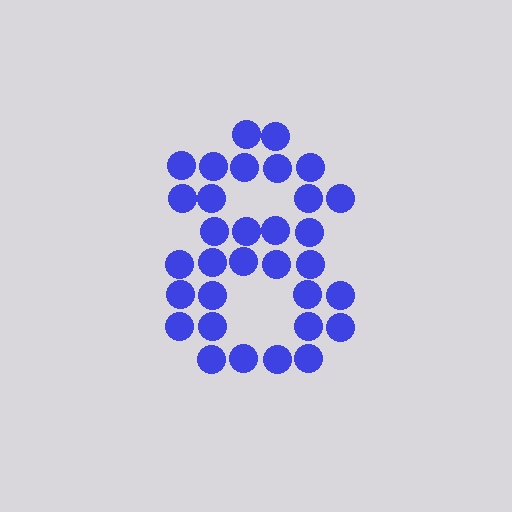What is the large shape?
The large shape is the digit 8.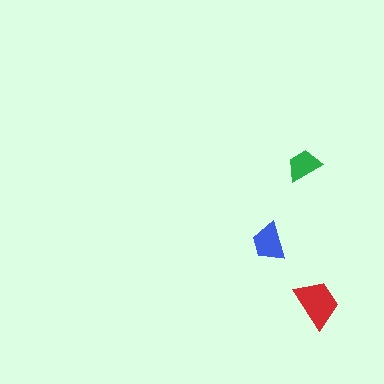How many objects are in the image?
There are 3 objects in the image.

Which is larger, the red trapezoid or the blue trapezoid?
The red one.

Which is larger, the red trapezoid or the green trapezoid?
The red one.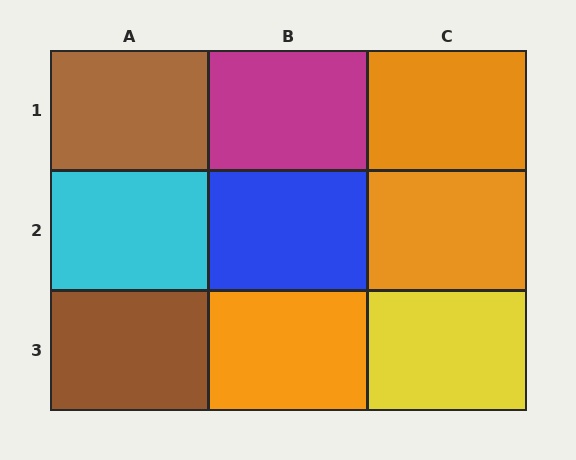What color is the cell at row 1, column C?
Orange.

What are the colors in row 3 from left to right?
Brown, orange, yellow.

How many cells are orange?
3 cells are orange.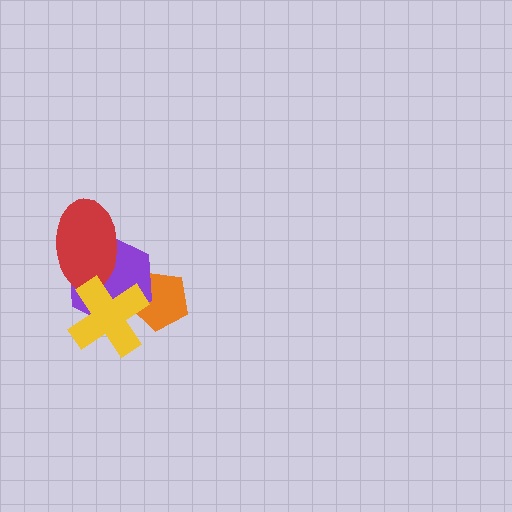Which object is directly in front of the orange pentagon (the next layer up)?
The purple hexagon is directly in front of the orange pentagon.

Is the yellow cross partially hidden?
No, no other shape covers it.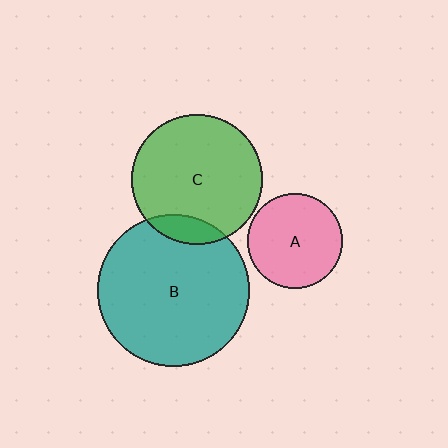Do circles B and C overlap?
Yes.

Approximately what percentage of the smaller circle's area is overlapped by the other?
Approximately 10%.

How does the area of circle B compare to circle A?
Approximately 2.6 times.